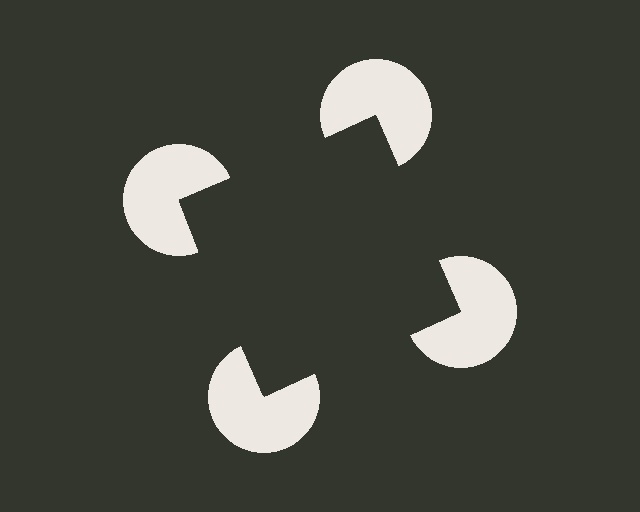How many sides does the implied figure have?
4 sides.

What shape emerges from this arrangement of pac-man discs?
An illusory square — its edges are inferred from the aligned wedge cuts in the pac-man discs, not physically drawn.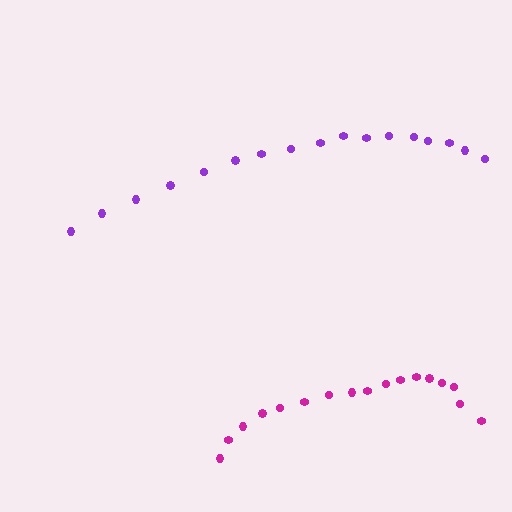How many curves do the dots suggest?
There are 2 distinct paths.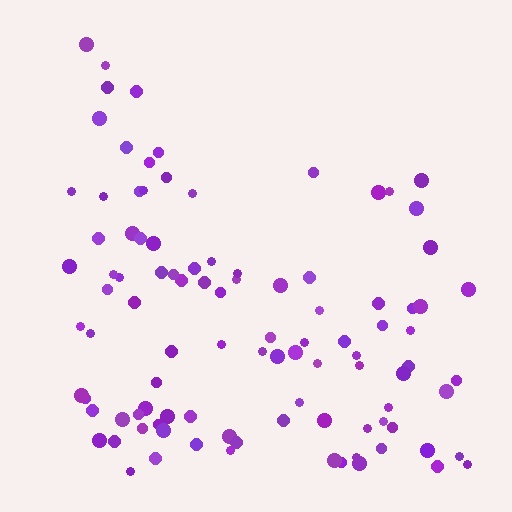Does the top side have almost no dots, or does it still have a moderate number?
Still a moderate number, just noticeably fewer than the bottom.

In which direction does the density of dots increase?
From top to bottom, with the bottom side densest.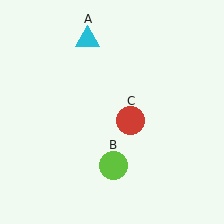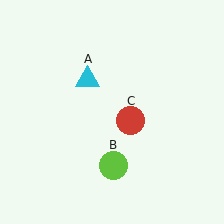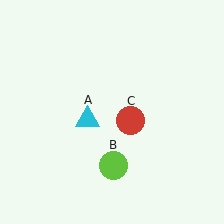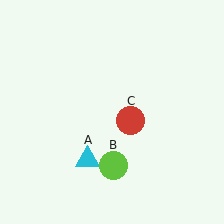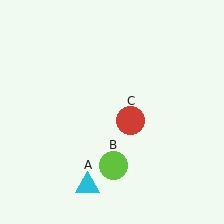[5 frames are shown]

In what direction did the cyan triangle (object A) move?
The cyan triangle (object A) moved down.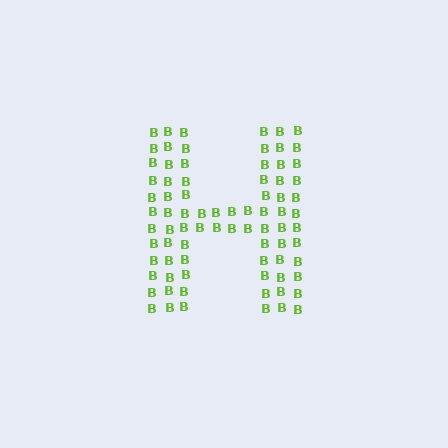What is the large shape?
The large shape is the letter H.